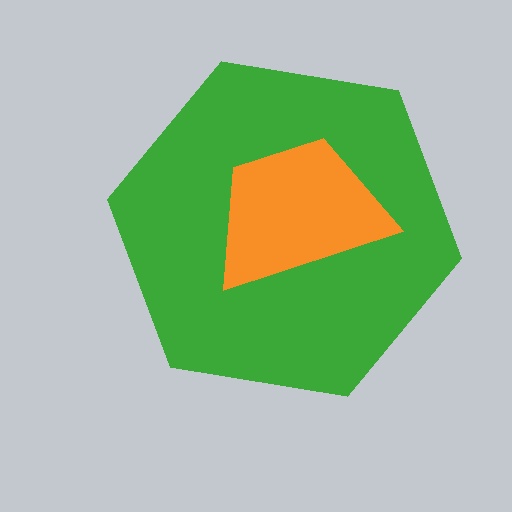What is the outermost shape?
The green hexagon.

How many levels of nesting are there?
2.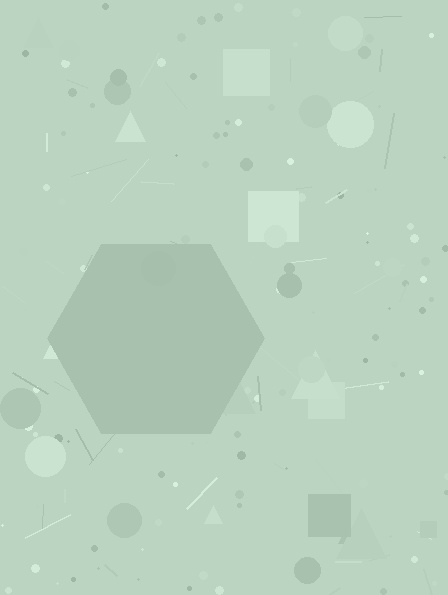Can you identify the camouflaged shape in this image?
The camouflaged shape is a hexagon.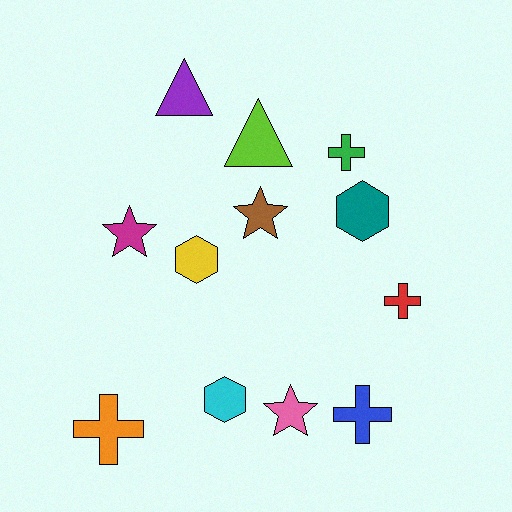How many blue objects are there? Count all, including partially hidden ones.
There is 1 blue object.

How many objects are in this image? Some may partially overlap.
There are 12 objects.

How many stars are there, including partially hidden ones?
There are 3 stars.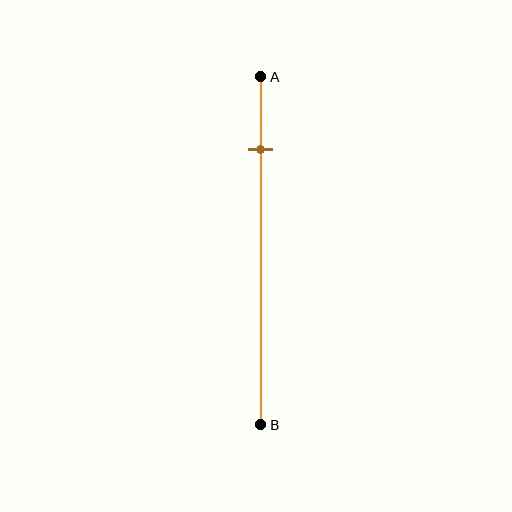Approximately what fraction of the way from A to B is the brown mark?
The brown mark is approximately 20% of the way from A to B.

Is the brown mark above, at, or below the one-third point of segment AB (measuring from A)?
The brown mark is above the one-third point of segment AB.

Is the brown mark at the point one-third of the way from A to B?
No, the mark is at about 20% from A, not at the 33% one-third point.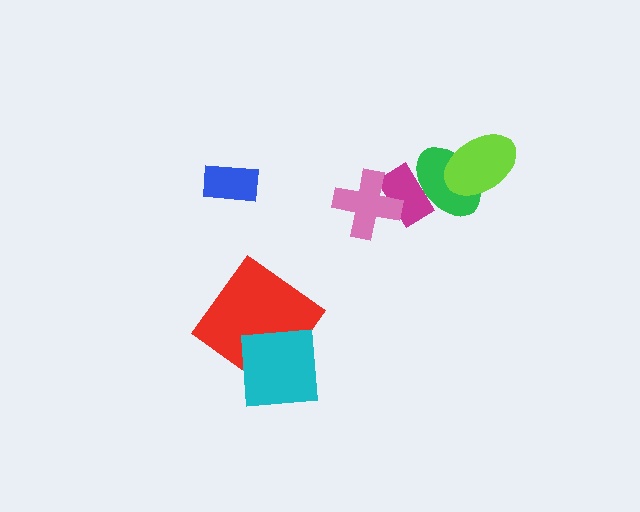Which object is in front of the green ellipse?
The lime ellipse is in front of the green ellipse.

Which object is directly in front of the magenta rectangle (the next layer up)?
The green ellipse is directly in front of the magenta rectangle.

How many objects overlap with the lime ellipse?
1 object overlaps with the lime ellipse.